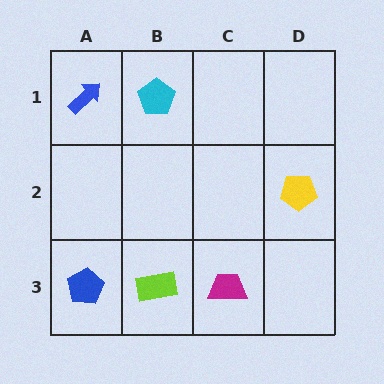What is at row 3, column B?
A lime rectangle.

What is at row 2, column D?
A yellow pentagon.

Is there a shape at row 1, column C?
No, that cell is empty.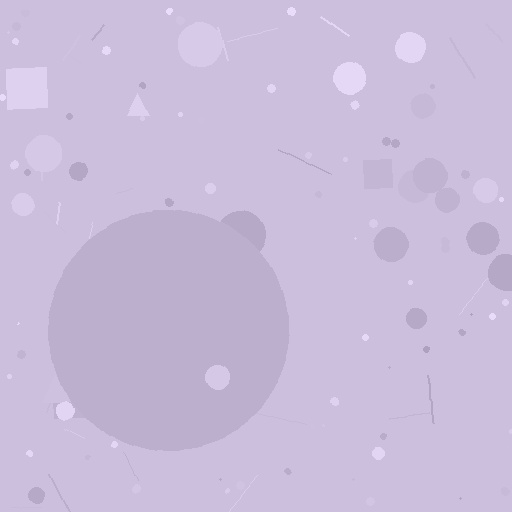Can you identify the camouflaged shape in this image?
The camouflaged shape is a circle.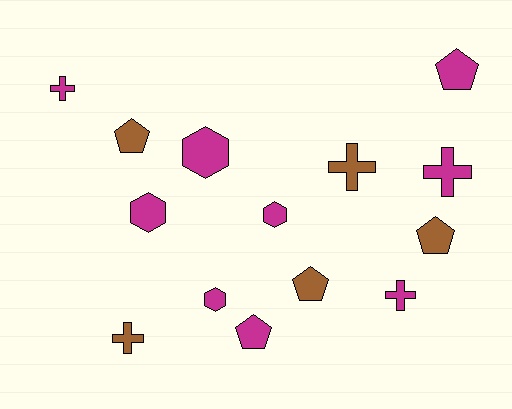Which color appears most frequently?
Magenta, with 9 objects.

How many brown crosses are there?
There are 2 brown crosses.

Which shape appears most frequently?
Pentagon, with 5 objects.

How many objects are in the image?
There are 14 objects.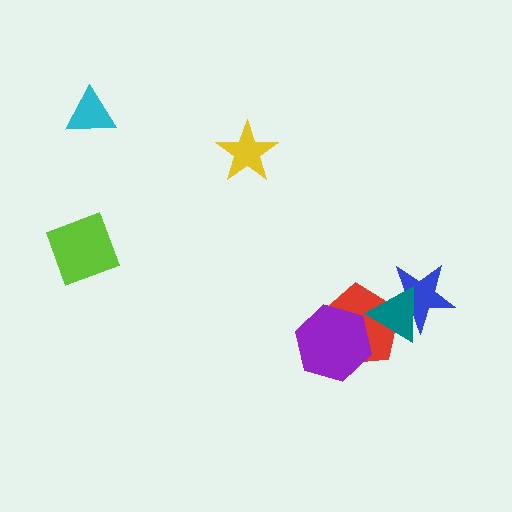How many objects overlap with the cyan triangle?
0 objects overlap with the cyan triangle.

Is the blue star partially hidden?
Yes, it is partially covered by another shape.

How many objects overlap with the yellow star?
0 objects overlap with the yellow star.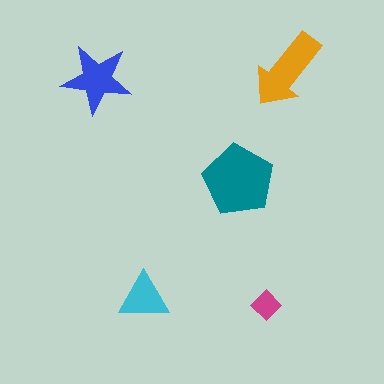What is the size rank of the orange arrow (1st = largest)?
2nd.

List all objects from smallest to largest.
The magenta diamond, the cyan triangle, the blue star, the orange arrow, the teal pentagon.